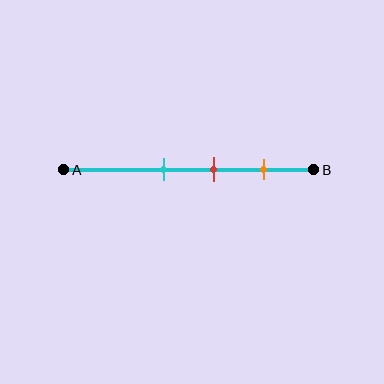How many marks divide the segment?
There are 3 marks dividing the segment.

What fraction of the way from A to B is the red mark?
The red mark is approximately 60% (0.6) of the way from A to B.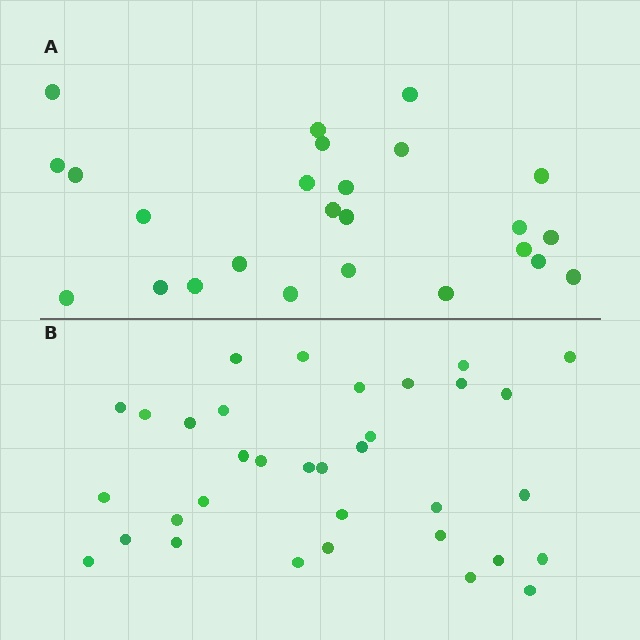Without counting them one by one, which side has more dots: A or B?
Region B (the bottom region) has more dots.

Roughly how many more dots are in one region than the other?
Region B has roughly 8 or so more dots than region A.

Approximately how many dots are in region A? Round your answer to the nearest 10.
About 20 dots. (The exact count is 25, which rounds to 20.)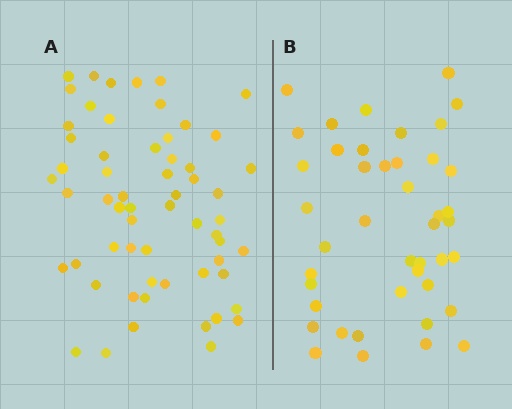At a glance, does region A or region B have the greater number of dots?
Region A (the left region) has more dots.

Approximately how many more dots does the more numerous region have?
Region A has approximately 15 more dots than region B.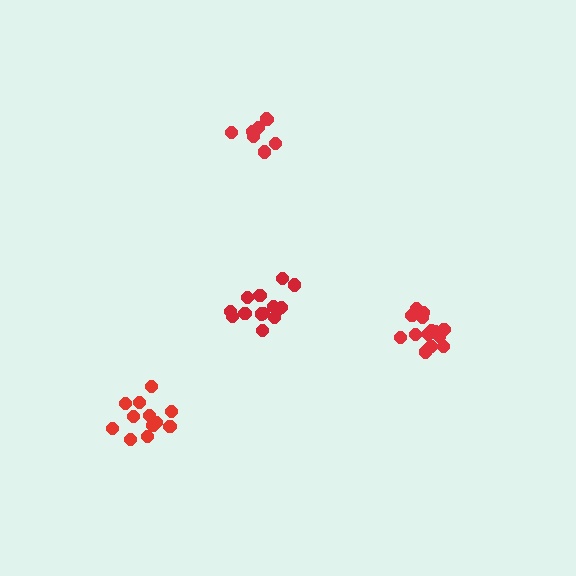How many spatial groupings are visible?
There are 4 spatial groupings.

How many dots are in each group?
Group 1: 12 dots, Group 2: 14 dots, Group 3: 8 dots, Group 4: 14 dots (48 total).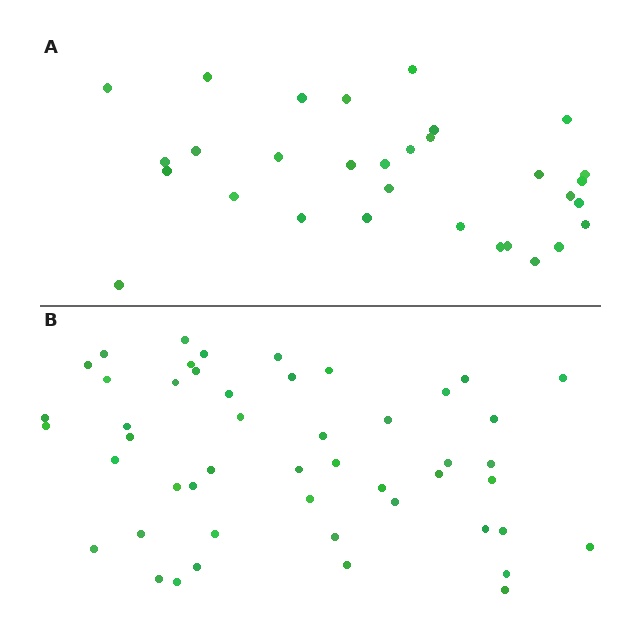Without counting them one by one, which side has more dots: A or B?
Region B (the bottom region) has more dots.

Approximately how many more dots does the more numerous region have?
Region B has approximately 20 more dots than region A.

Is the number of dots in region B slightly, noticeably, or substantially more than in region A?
Region B has substantially more. The ratio is roughly 1.6 to 1.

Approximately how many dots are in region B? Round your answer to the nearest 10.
About 50 dots. (The exact count is 49, which rounds to 50.)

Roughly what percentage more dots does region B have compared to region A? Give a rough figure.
About 60% more.